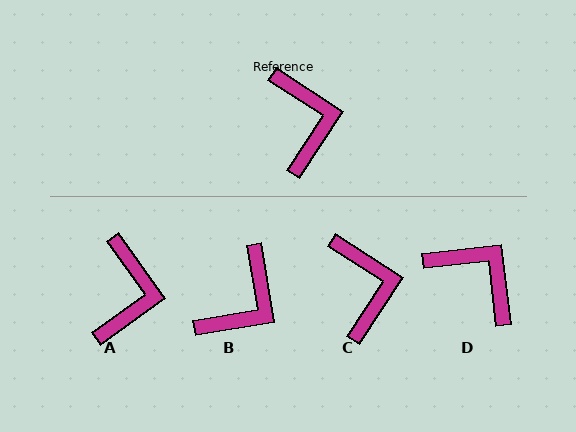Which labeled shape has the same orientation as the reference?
C.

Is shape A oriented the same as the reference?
No, it is off by about 21 degrees.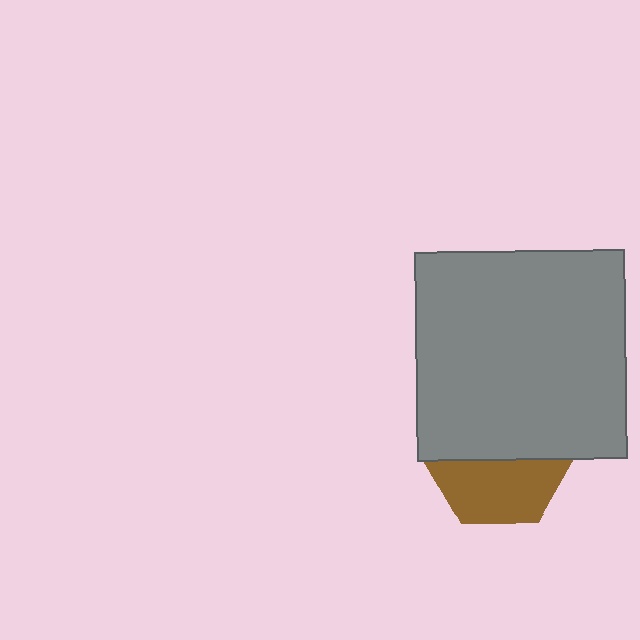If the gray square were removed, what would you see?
You would see the complete brown hexagon.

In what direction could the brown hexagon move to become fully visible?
The brown hexagon could move down. That would shift it out from behind the gray square entirely.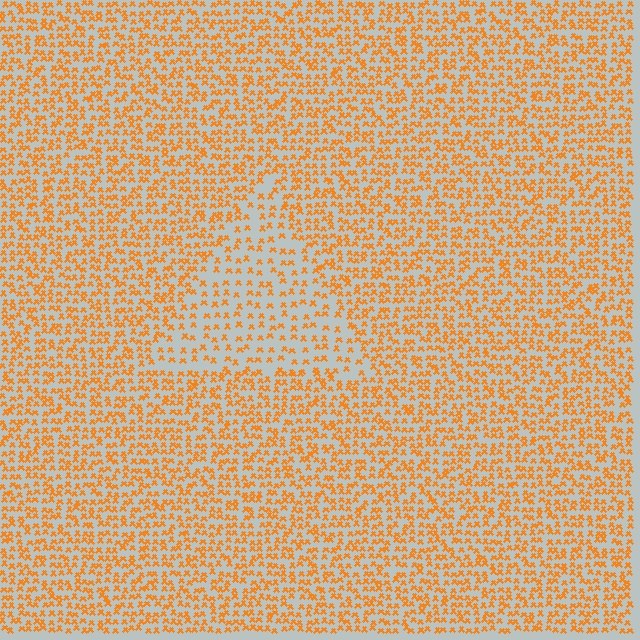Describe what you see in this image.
The image contains small orange elements arranged at two different densities. A triangle-shaped region is visible where the elements are less densely packed than the surrounding area.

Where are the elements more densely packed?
The elements are more densely packed outside the triangle boundary.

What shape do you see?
I see a triangle.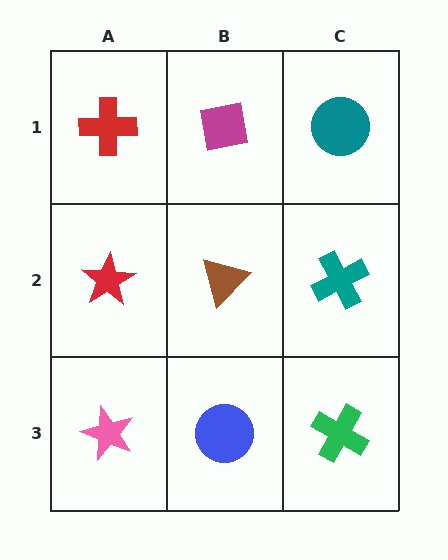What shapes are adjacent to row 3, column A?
A red star (row 2, column A), a blue circle (row 3, column B).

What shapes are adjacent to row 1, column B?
A brown triangle (row 2, column B), a red cross (row 1, column A), a teal circle (row 1, column C).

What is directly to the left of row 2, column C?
A brown triangle.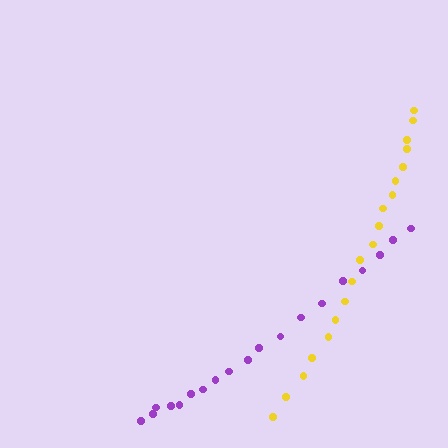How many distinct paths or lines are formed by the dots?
There are 2 distinct paths.